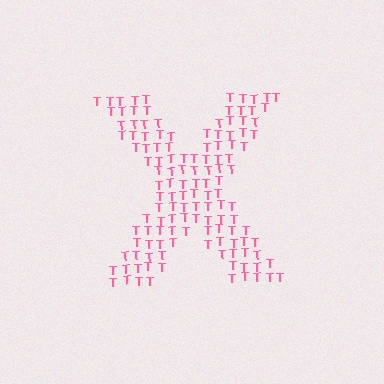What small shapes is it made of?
It is made of small letter T's.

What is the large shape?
The large shape is the letter X.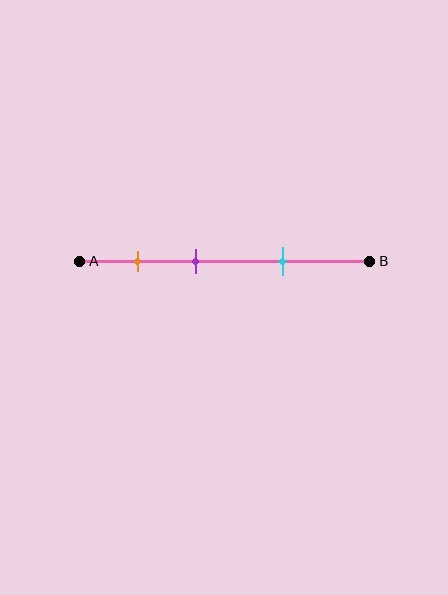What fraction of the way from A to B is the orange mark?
The orange mark is approximately 20% (0.2) of the way from A to B.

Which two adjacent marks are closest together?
The orange and purple marks are the closest adjacent pair.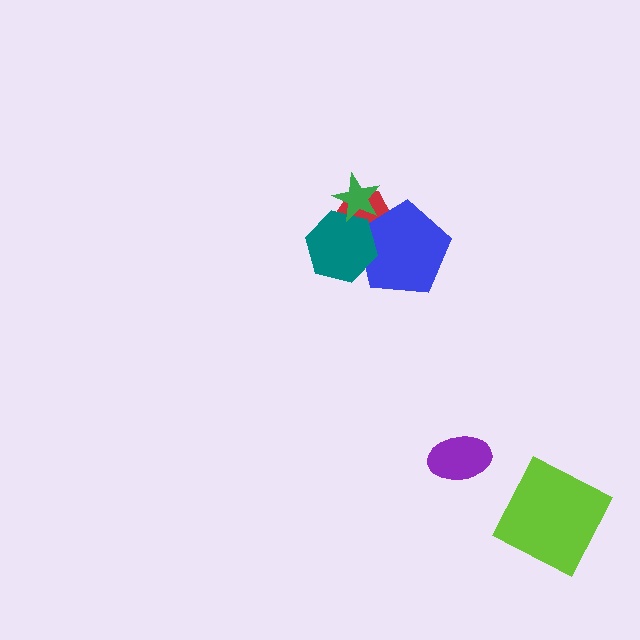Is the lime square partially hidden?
No, no other shape covers it.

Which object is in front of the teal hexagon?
The green star is in front of the teal hexagon.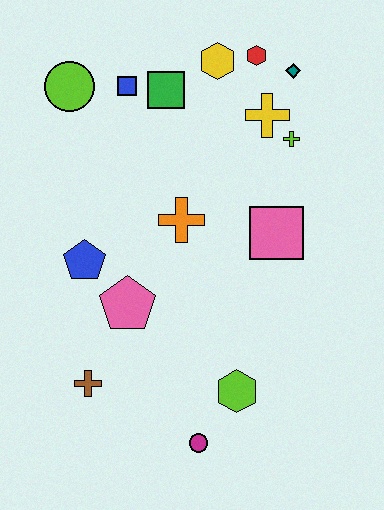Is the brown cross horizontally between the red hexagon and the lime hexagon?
No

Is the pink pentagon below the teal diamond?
Yes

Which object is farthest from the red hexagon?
The magenta circle is farthest from the red hexagon.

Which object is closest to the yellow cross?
The lime cross is closest to the yellow cross.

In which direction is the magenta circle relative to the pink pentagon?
The magenta circle is below the pink pentagon.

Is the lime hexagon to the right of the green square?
Yes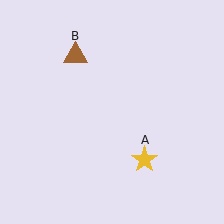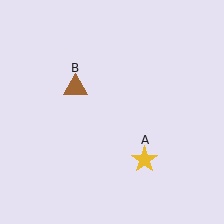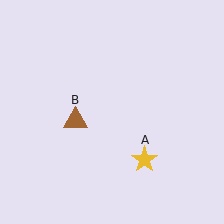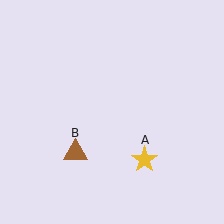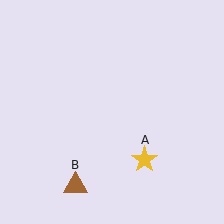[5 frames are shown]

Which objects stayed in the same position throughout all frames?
Yellow star (object A) remained stationary.